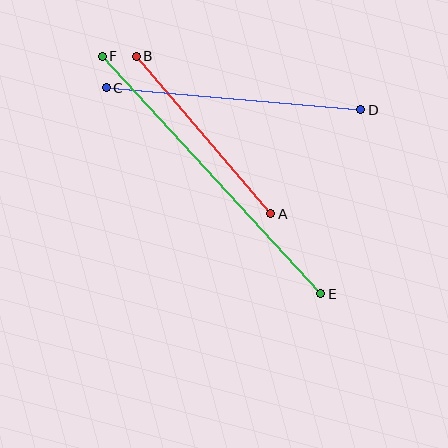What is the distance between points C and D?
The distance is approximately 255 pixels.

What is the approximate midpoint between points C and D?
The midpoint is at approximately (233, 99) pixels.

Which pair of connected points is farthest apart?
Points E and F are farthest apart.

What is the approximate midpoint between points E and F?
The midpoint is at approximately (211, 175) pixels.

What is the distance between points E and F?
The distance is approximately 322 pixels.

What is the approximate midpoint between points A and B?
The midpoint is at approximately (204, 135) pixels.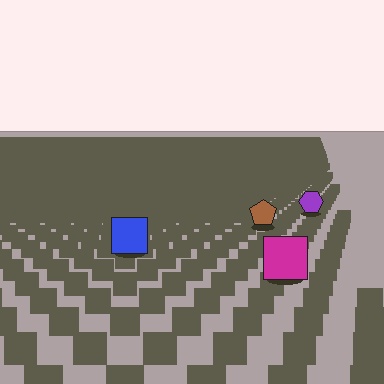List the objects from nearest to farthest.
From nearest to farthest: the magenta square, the blue square, the brown pentagon, the purple hexagon.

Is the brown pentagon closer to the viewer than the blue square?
No. The blue square is closer — you can tell from the texture gradient: the ground texture is coarser near it.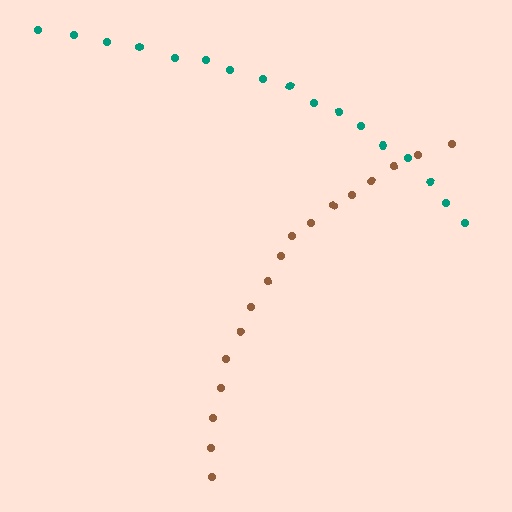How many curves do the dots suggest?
There are 2 distinct paths.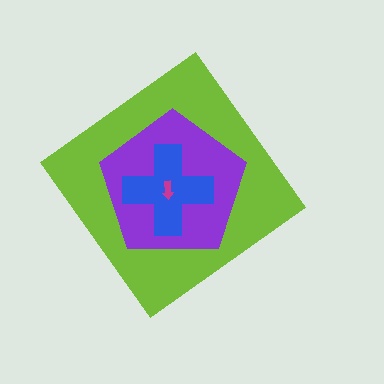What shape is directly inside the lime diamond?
The purple pentagon.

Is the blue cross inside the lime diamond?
Yes.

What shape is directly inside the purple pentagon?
The blue cross.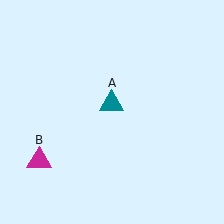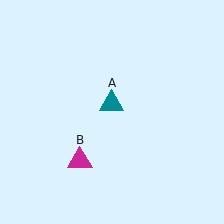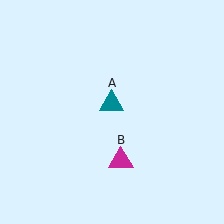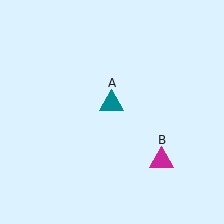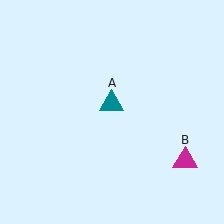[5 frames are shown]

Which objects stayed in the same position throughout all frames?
Teal triangle (object A) remained stationary.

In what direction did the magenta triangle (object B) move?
The magenta triangle (object B) moved right.